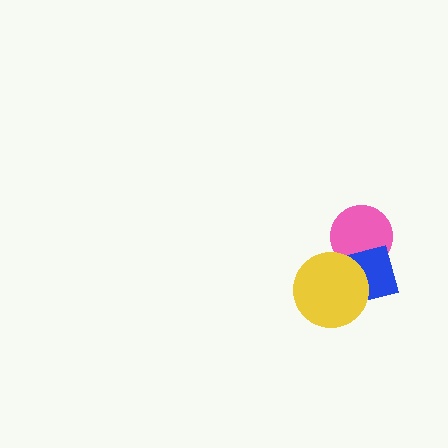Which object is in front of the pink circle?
The blue square is in front of the pink circle.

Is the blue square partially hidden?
Yes, it is partially covered by another shape.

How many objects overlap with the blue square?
2 objects overlap with the blue square.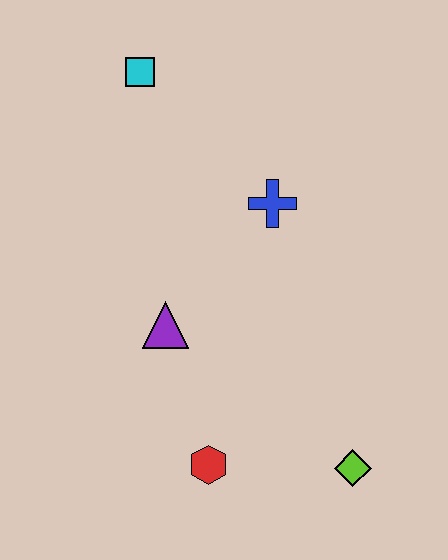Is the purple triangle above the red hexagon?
Yes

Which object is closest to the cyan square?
The blue cross is closest to the cyan square.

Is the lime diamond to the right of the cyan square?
Yes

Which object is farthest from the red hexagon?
The cyan square is farthest from the red hexagon.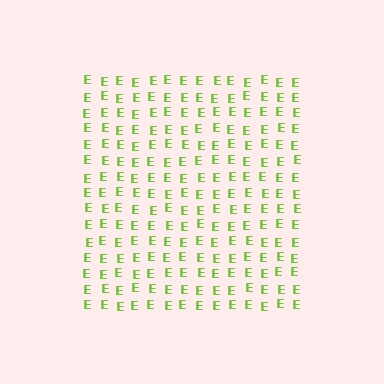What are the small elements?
The small elements are letter E's.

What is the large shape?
The large shape is a square.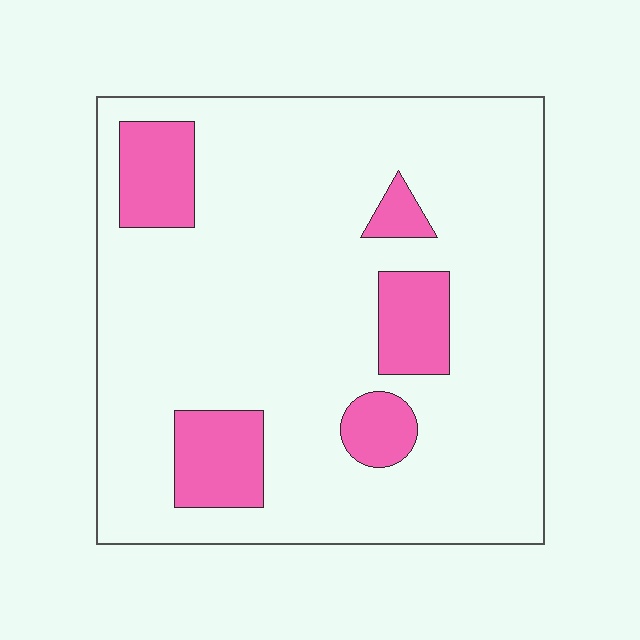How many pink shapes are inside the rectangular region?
5.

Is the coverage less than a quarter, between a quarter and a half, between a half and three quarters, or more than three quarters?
Less than a quarter.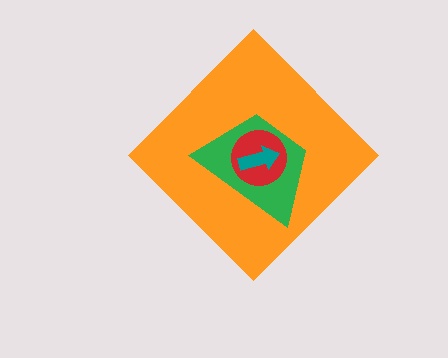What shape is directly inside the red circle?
The teal arrow.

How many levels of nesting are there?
4.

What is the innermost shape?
The teal arrow.